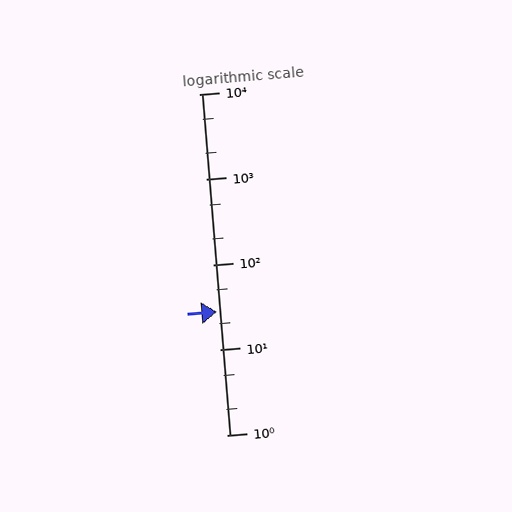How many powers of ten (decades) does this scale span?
The scale spans 4 decades, from 1 to 10000.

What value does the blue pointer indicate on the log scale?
The pointer indicates approximately 28.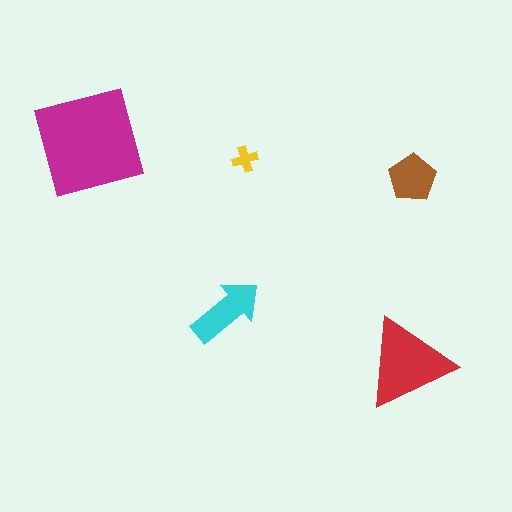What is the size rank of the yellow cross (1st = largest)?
5th.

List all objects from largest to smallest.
The magenta square, the red triangle, the cyan arrow, the brown pentagon, the yellow cross.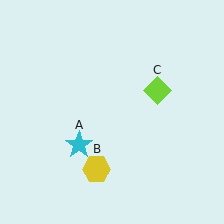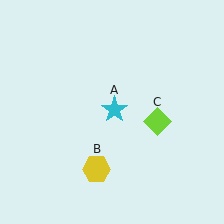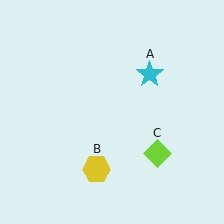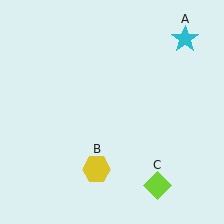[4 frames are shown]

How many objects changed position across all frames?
2 objects changed position: cyan star (object A), lime diamond (object C).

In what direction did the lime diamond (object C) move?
The lime diamond (object C) moved down.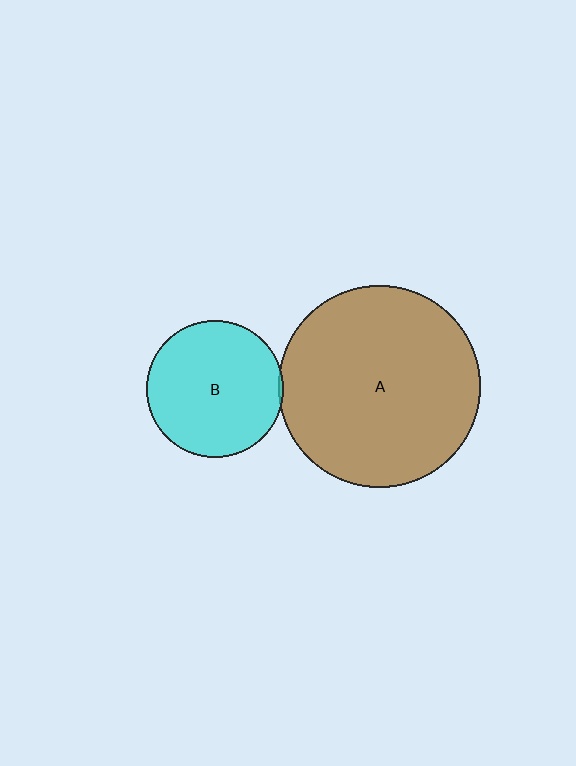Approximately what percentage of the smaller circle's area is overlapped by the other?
Approximately 5%.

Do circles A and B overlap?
Yes.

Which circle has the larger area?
Circle A (brown).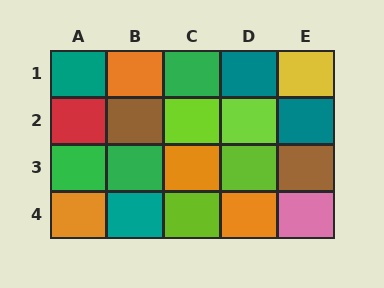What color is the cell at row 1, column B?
Orange.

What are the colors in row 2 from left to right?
Red, brown, lime, lime, teal.